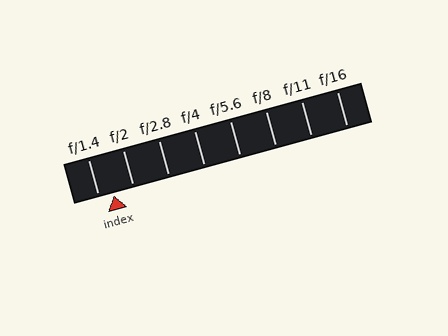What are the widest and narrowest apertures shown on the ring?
The widest aperture shown is f/1.4 and the narrowest is f/16.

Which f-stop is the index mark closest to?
The index mark is closest to f/1.4.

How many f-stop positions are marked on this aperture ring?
There are 8 f-stop positions marked.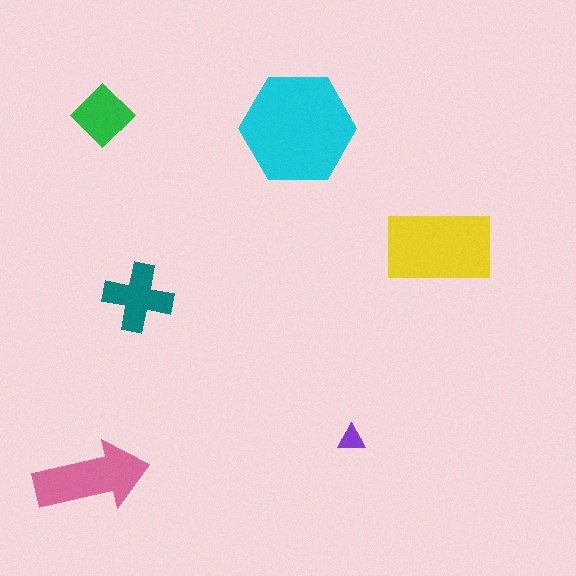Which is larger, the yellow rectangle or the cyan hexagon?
The cyan hexagon.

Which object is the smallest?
The purple triangle.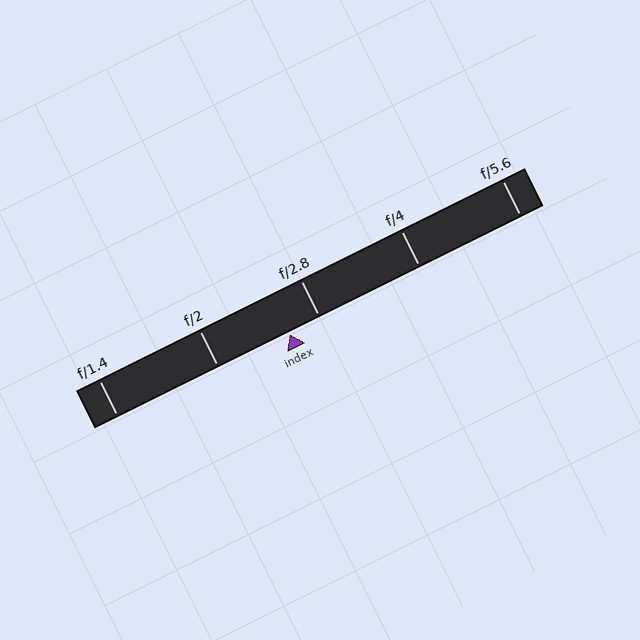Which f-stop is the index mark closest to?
The index mark is closest to f/2.8.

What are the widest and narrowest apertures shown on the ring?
The widest aperture shown is f/1.4 and the narrowest is f/5.6.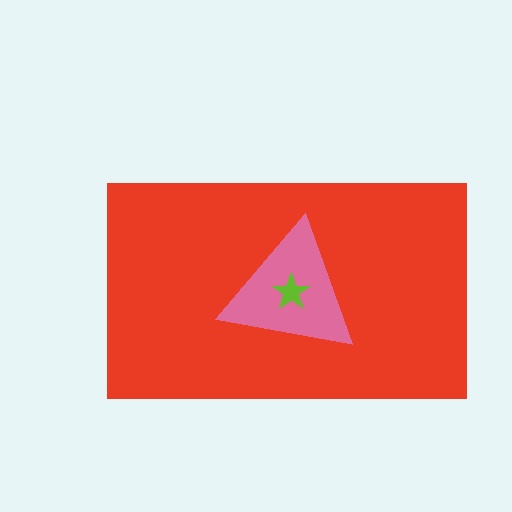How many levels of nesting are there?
3.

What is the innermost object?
The lime star.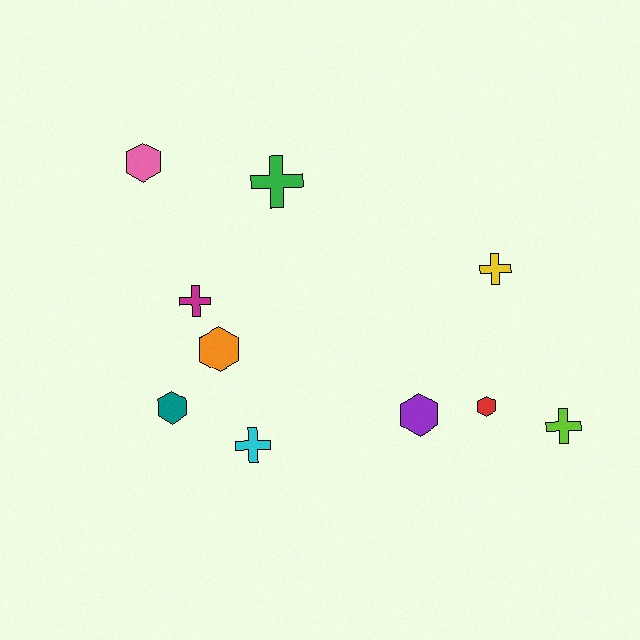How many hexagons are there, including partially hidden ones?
There are 5 hexagons.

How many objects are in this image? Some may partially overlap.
There are 10 objects.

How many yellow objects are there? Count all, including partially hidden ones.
There is 1 yellow object.